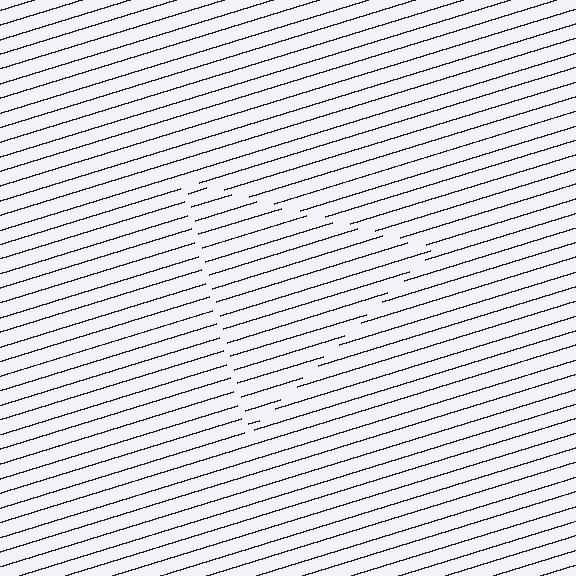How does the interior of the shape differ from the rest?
The interior of the shape contains the same grating, shifted by half a period — the contour is defined by the phase discontinuity where line-ends from the inner and outer gratings abut.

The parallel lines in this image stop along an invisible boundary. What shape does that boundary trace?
An illusory triangle. The interior of the shape contains the same grating, shifted by half a period — the contour is defined by the phase discontinuity where line-ends from the inner and outer gratings abut.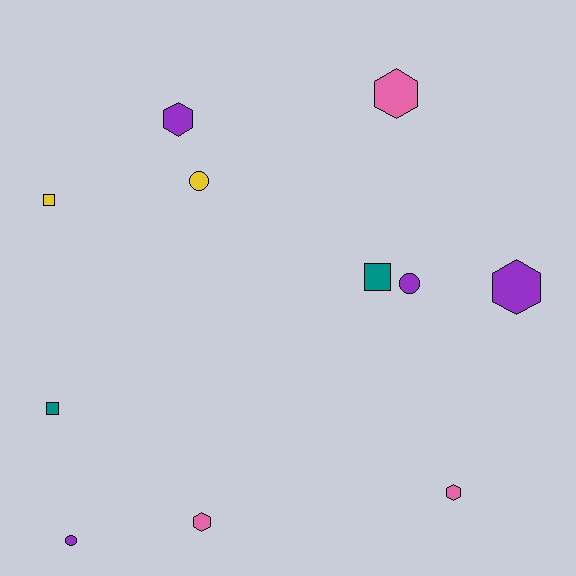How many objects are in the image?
There are 11 objects.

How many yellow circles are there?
There is 1 yellow circle.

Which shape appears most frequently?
Hexagon, with 5 objects.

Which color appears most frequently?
Purple, with 4 objects.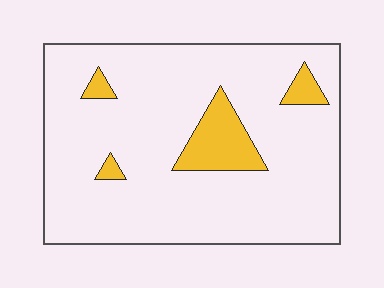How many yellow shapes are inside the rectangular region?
4.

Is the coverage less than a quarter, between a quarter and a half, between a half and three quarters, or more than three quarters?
Less than a quarter.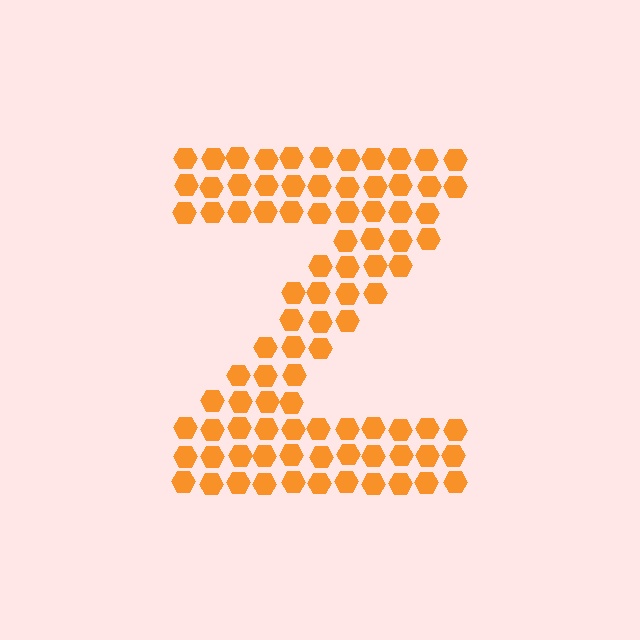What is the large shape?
The large shape is the letter Z.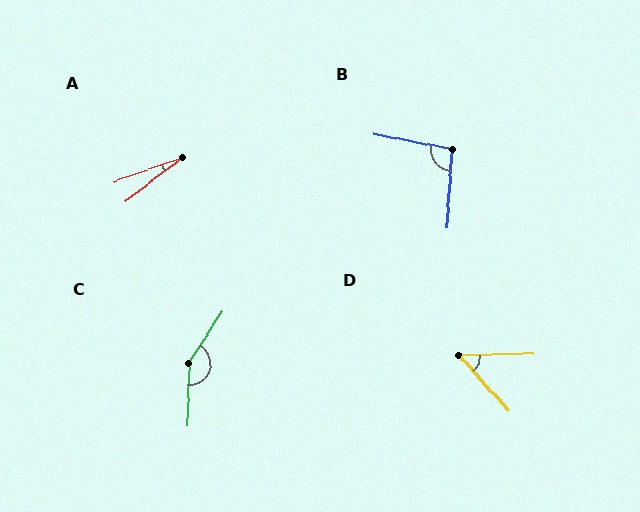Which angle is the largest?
C, at approximately 149 degrees.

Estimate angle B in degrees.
Approximately 97 degrees.